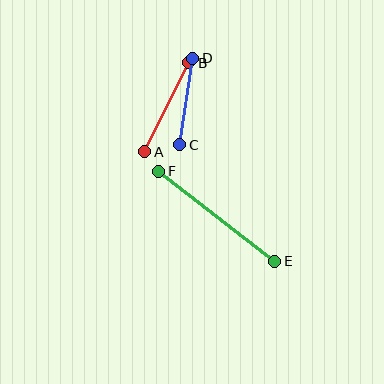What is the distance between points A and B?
The distance is approximately 99 pixels.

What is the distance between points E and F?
The distance is approximately 147 pixels.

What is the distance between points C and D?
The distance is approximately 87 pixels.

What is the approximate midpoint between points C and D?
The midpoint is at approximately (186, 101) pixels.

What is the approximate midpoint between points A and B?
The midpoint is at approximately (167, 107) pixels.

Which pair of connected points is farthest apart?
Points E and F are farthest apart.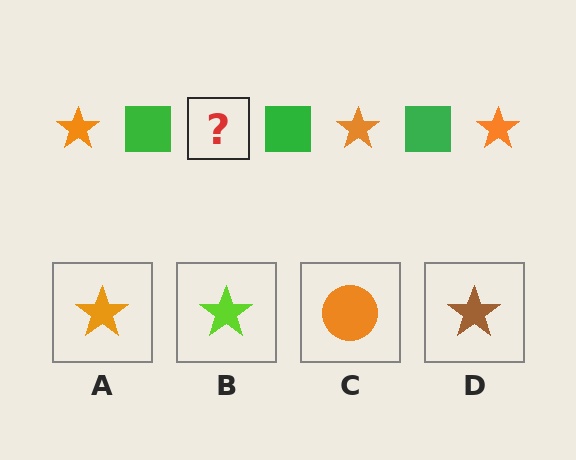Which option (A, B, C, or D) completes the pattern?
A.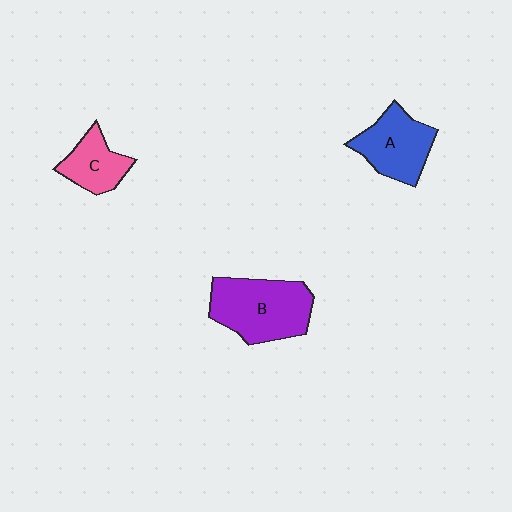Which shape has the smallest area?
Shape C (pink).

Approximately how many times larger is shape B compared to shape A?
Approximately 1.3 times.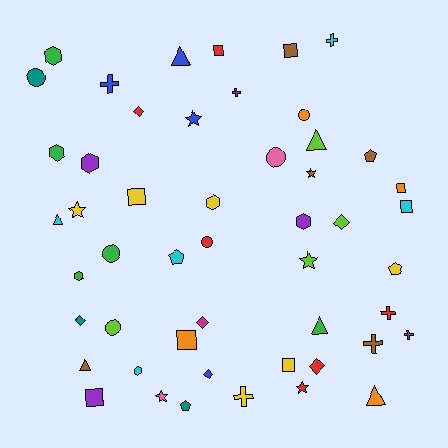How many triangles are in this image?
There are 6 triangles.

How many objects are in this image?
There are 50 objects.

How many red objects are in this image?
There are 6 red objects.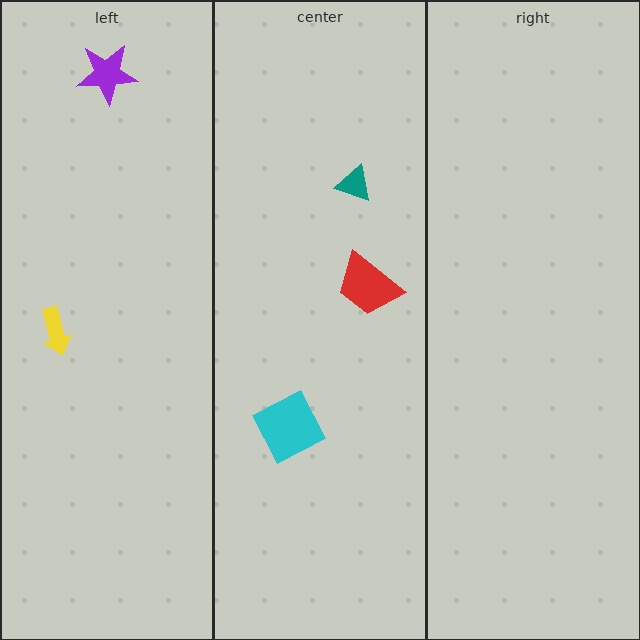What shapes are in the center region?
The cyan square, the red trapezoid, the teal triangle.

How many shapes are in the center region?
3.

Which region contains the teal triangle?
The center region.